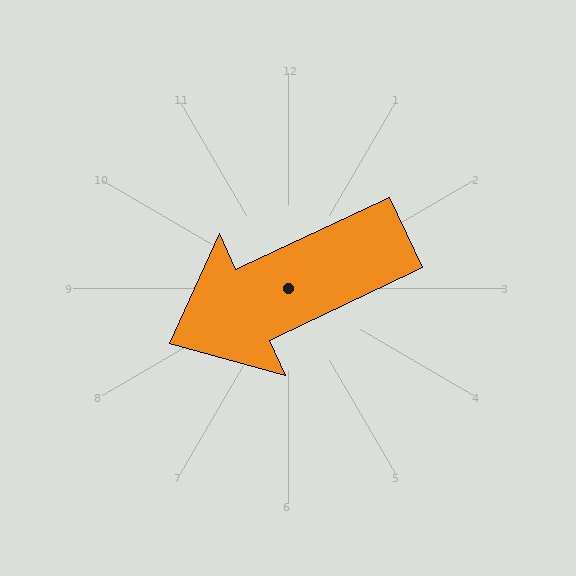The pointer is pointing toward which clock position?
Roughly 8 o'clock.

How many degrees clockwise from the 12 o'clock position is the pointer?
Approximately 245 degrees.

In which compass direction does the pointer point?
Southwest.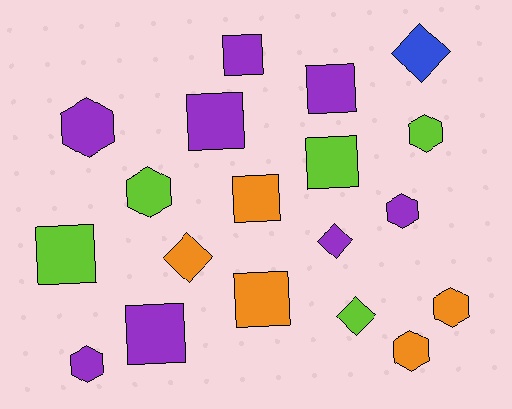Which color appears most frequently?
Purple, with 8 objects.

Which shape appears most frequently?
Square, with 8 objects.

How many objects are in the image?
There are 19 objects.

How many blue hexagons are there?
There are no blue hexagons.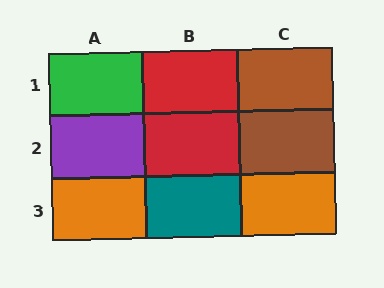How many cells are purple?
1 cell is purple.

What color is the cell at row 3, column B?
Teal.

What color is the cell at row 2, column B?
Red.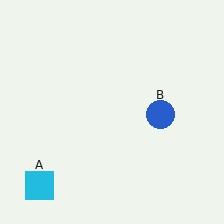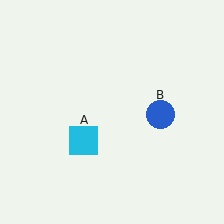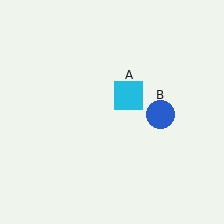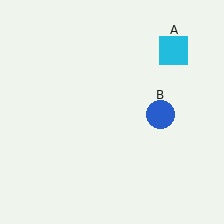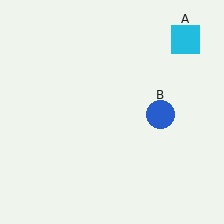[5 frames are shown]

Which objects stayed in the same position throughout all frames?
Blue circle (object B) remained stationary.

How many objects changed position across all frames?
1 object changed position: cyan square (object A).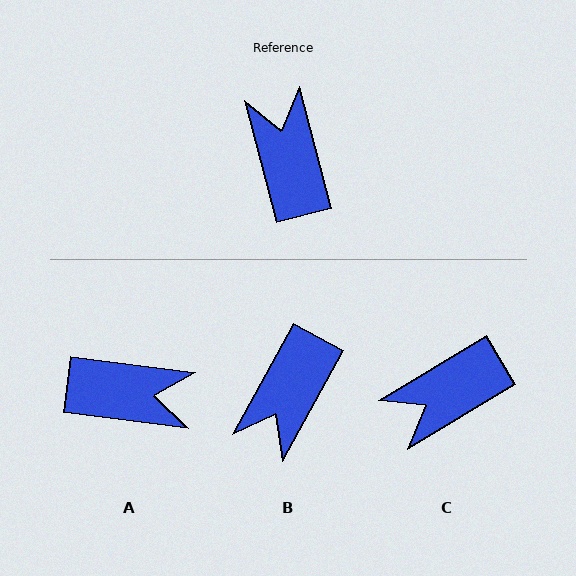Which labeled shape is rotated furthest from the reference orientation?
B, about 137 degrees away.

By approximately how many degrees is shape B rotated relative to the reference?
Approximately 137 degrees counter-clockwise.